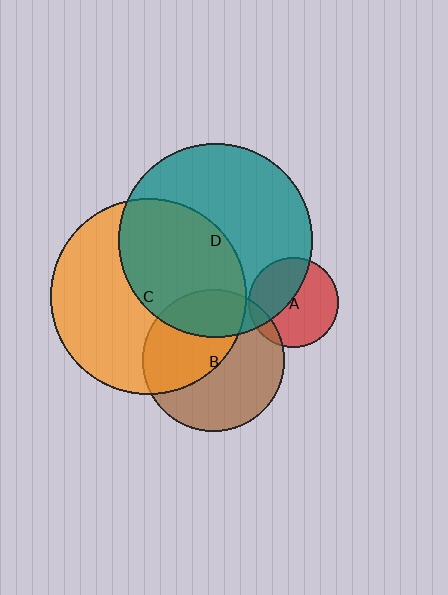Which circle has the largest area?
Circle C (orange).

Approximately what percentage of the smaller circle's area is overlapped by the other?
Approximately 45%.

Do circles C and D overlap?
Yes.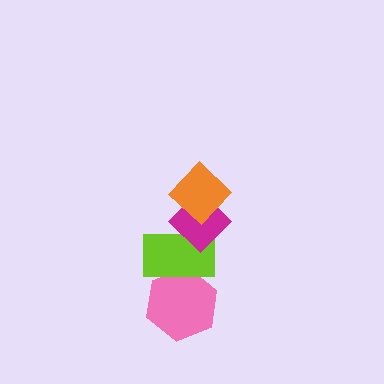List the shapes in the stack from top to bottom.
From top to bottom: the orange diamond, the magenta diamond, the lime rectangle, the pink hexagon.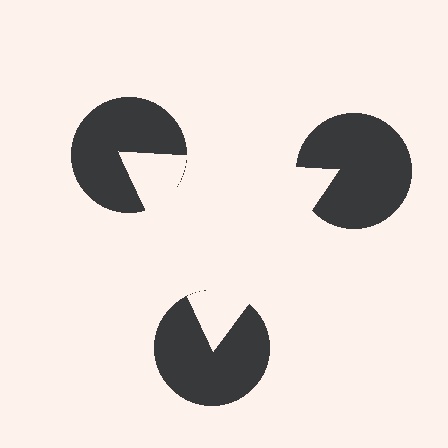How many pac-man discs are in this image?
There are 3 — one at each vertex of the illusory triangle.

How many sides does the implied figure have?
3 sides.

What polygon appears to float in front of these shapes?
An illusory triangle — its edges are inferred from the aligned wedge cuts in the pac-man discs, not physically drawn.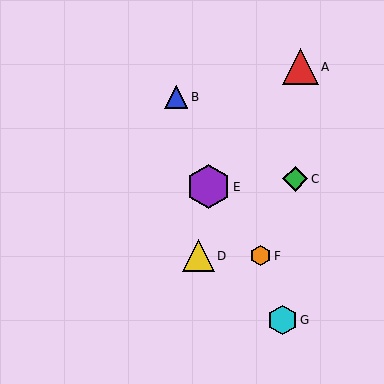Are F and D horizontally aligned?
Yes, both are at y≈256.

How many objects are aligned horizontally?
2 objects (D, F) are aligned horizontally.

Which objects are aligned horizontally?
Objects D, F are aligned horizontally.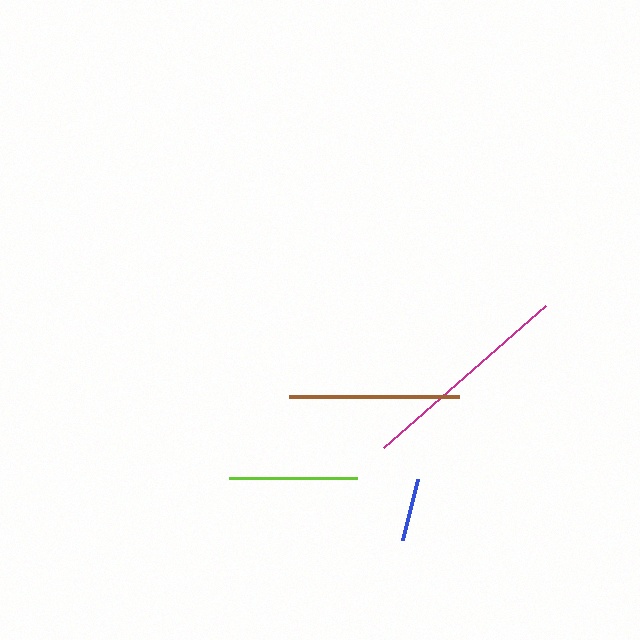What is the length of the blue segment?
The blue segment is approximately 62 pixels long.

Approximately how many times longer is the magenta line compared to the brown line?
The magenta line is approximately 1.3 times the length of the brown line.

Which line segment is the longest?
The magenta line is the longest at approximately 215 pixels.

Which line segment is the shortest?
The blue line is the shortest at approximately 62 pixels.